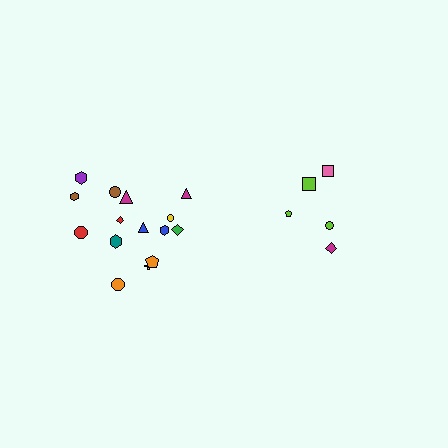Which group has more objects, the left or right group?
The left group.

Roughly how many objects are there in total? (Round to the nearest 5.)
Roughly 20 objects in total.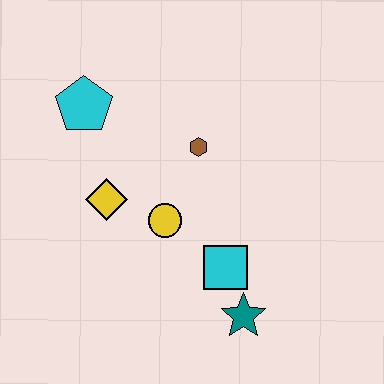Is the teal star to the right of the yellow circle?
Yes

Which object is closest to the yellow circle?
The yellow diamond is closest to the yellow circle.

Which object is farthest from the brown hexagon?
The teal star is farthest from the brown hexagon.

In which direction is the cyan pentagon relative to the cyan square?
The cyan pentagon is above the cyan square.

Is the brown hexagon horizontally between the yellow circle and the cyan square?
Yes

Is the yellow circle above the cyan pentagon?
No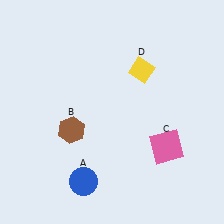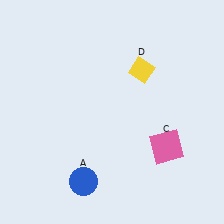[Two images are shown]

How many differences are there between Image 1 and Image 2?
There is 1 difference between the two images.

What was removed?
The brown hexagon (B) was removed in Image 2.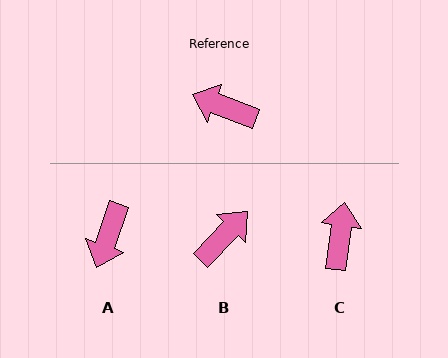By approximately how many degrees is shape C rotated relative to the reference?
Approximately 77 degrees clockwise.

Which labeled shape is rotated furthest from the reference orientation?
B, about 113 degrees away.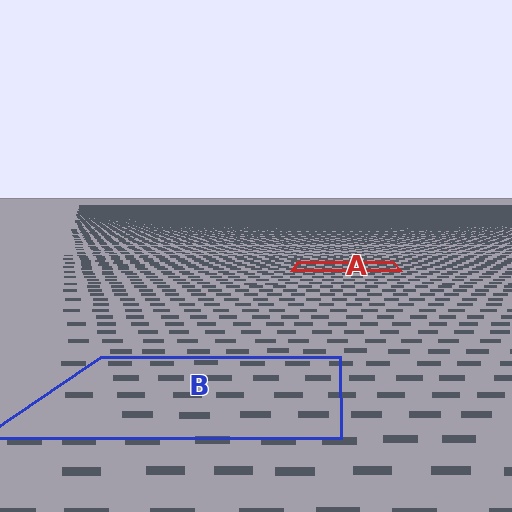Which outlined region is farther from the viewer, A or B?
Region A is farther from the viewer — the texture elements inside it appear smaller and more densely packed.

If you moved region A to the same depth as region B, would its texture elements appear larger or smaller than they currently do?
They would appear larger. At a closer depth, the same texture elements are projected at a bigger on-screen size.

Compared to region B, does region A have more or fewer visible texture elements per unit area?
Region A has more texture elements per unit area — they are packed more densely because it is farther away.